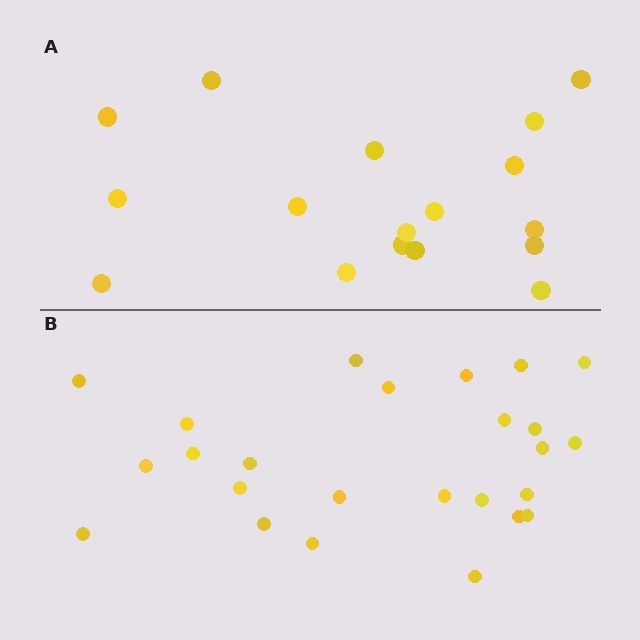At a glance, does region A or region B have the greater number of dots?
Region B (the bottom region) has more dots.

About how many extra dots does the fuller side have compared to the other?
Region B has roughly 8 or so more dots than region A.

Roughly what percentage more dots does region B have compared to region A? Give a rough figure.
About 45% more.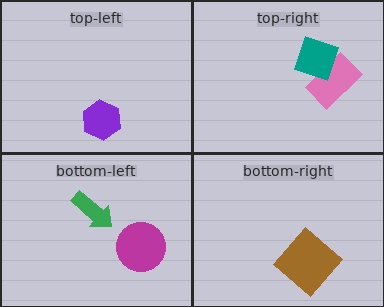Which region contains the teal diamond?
The top-right region.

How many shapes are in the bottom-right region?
1.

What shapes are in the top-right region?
The pink rectangle, the teal diamond.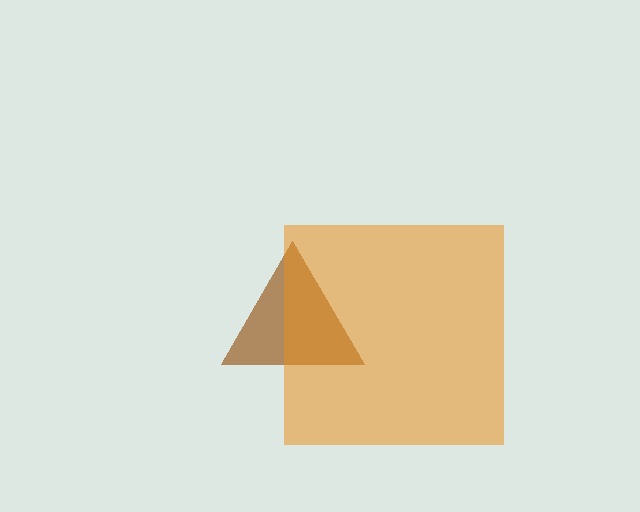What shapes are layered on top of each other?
The layered shapes are: a brown triangle, an orange square.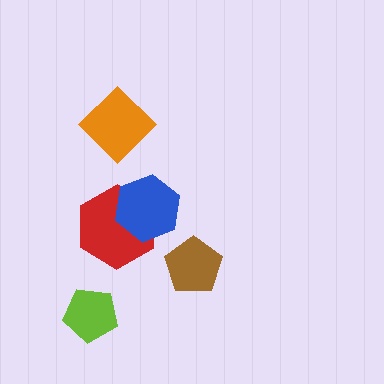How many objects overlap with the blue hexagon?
1 object overlaps with the blue hexagon.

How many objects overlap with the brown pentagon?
0 objects overlap with the brown pentagon.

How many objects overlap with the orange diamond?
0 objects overlap with the orange diamond.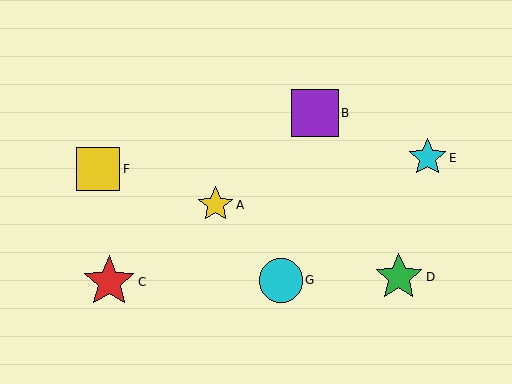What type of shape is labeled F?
Shape F is a yellow square.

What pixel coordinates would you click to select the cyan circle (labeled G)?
Click at (281, 280) to select the cyan circle G.